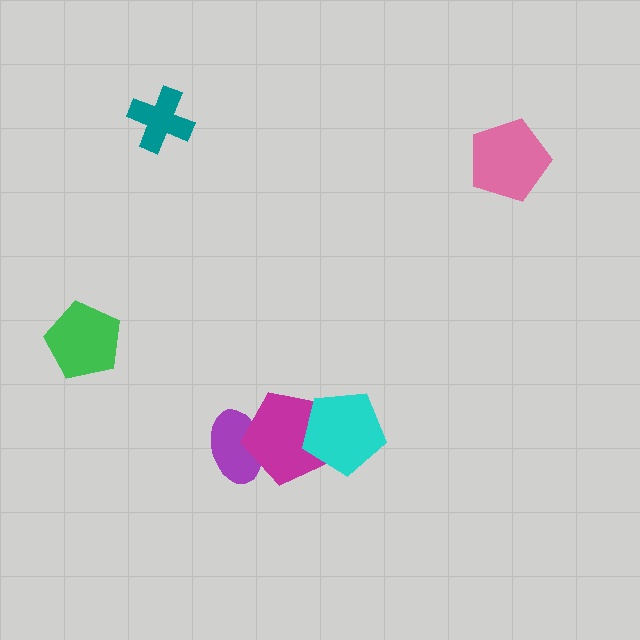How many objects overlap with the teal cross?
0 objects overlap with the teal cross.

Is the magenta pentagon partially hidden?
Yes, it is partially covered by another shape.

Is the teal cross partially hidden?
No, no other shape covers it.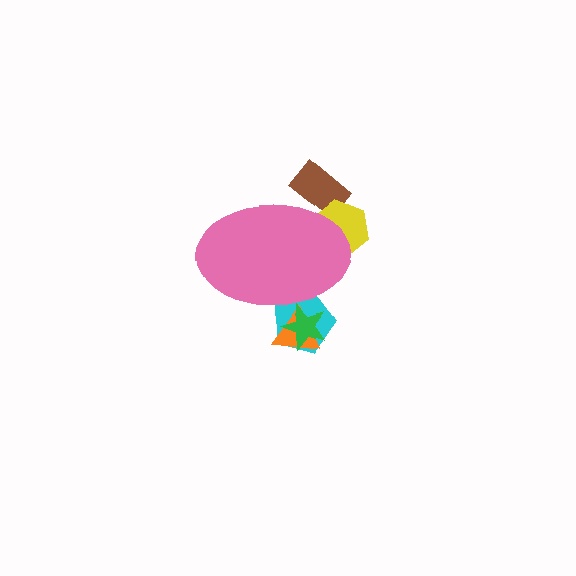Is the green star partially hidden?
Yes, the green star is partially hidden behind the pink ellipse.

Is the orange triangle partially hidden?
Yes, the orange triangle is partially hidden behind the pink ellipse.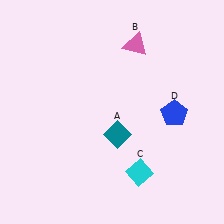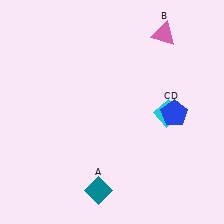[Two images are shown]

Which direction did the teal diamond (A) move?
The teal diamond (A) moved down.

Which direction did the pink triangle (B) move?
The pink triangle (B) moved right.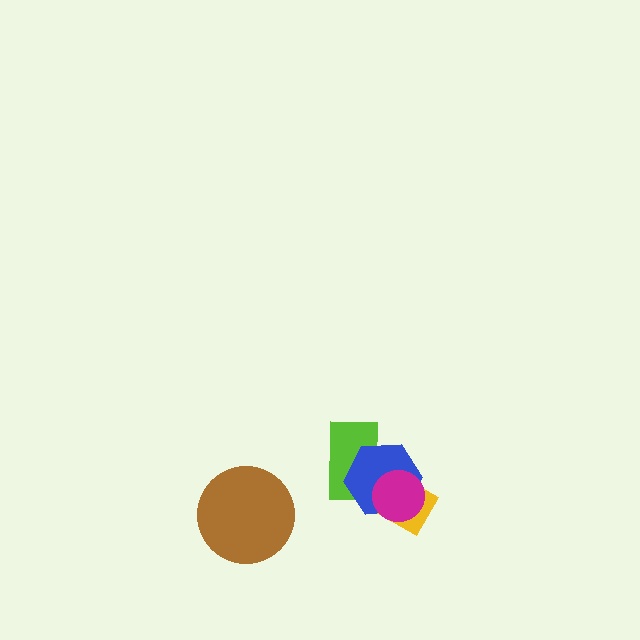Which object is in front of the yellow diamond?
The magenta circle is in front of the yellow diamond.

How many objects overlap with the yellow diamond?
2 objects overlap with the yellow diamond.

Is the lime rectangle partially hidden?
Yes, it is partially covered by another shape.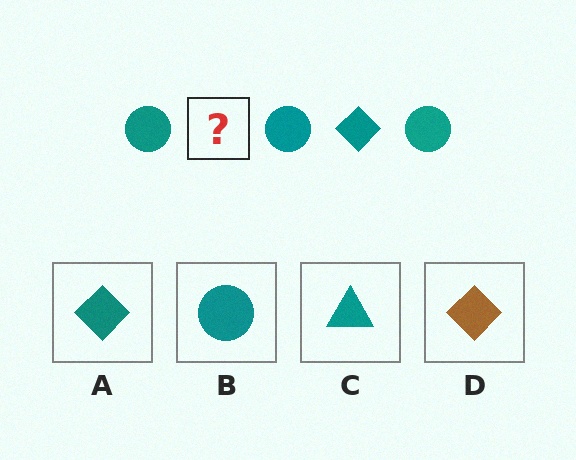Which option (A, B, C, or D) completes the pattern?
A.